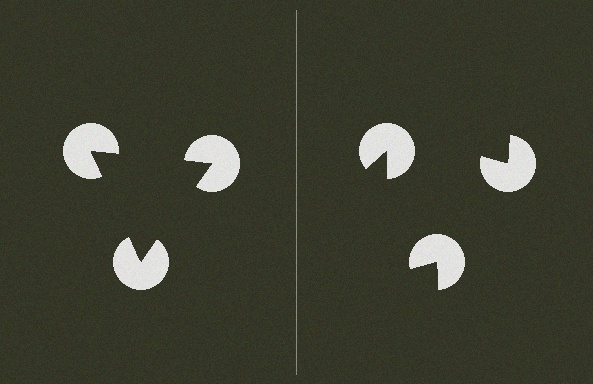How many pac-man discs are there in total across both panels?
6 — 3 on each side.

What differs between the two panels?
The pac-man discs are positioned identically on both sides; only the wedge orientations differ. On the left they align to a triangle; on the right they are misaligned.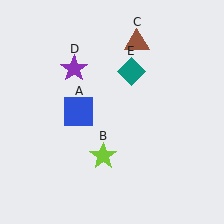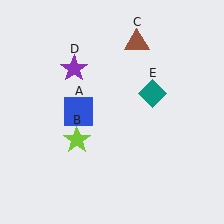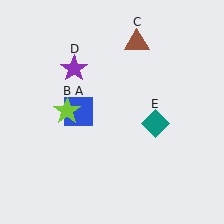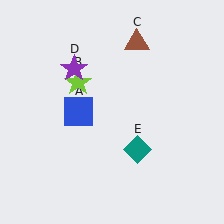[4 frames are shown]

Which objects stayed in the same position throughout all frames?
Blue square (object A) and brown triangle (object C) and purple star (object D) remained stationary.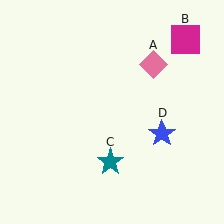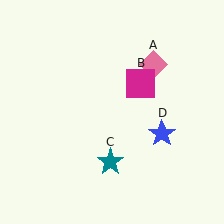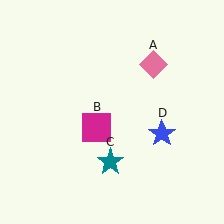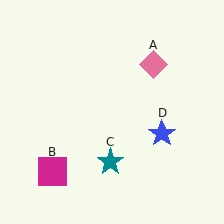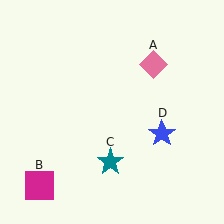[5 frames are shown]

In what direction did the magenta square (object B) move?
The magenta square (object B) moved down and to the left.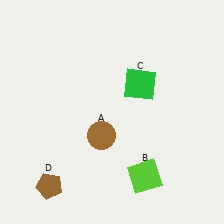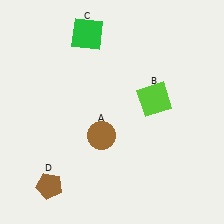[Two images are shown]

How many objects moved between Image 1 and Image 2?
2 objects moved between the two images.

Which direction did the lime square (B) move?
The lime square (B) moved up.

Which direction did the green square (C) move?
The green square (C) moved left.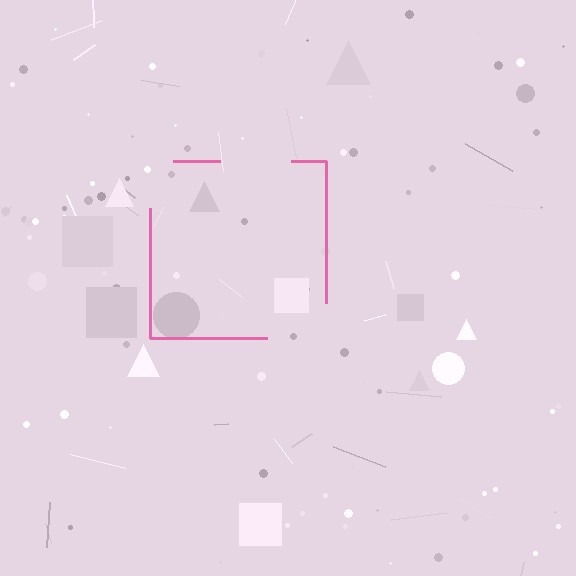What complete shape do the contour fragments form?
The contour fragments form a square.